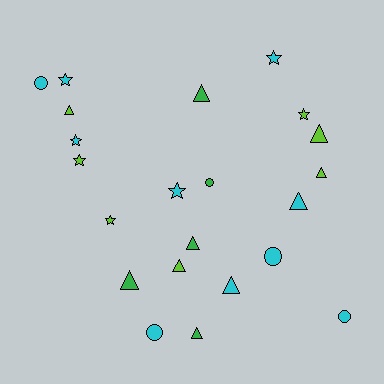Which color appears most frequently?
Cyan, with 10 objects.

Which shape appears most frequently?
Triangle, with 10 objects.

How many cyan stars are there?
There are 4 cyan stars.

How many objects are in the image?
There are 22 objects.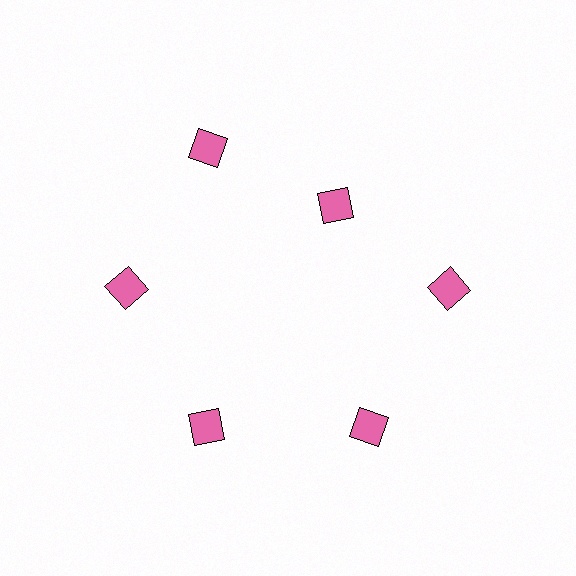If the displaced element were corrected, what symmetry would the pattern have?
It would have 6-fold rotational symmetry — the pattern would map onto itself every 60 degrees.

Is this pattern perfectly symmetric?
No. The 6 pink diamonds are arranged in a ring, but one element near the 1 o'clock position is pulled inward toward the center, breaking the 6-fold rotational symmetry.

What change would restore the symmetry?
The symmetry would be restored by moving it outward, back onto the ring so that all 6 diamonds sit at equal angles and equal distance from the center.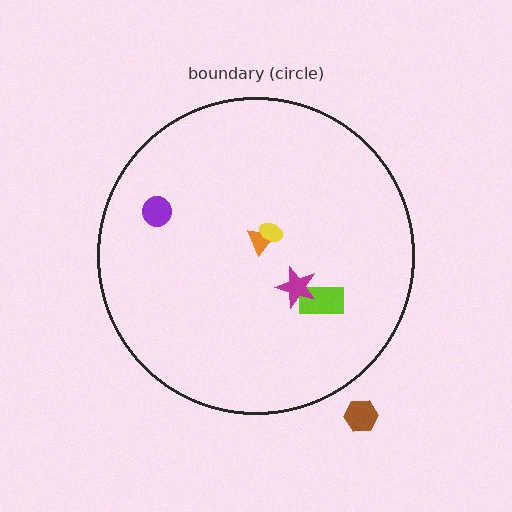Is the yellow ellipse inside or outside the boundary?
Inside.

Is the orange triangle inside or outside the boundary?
Inside.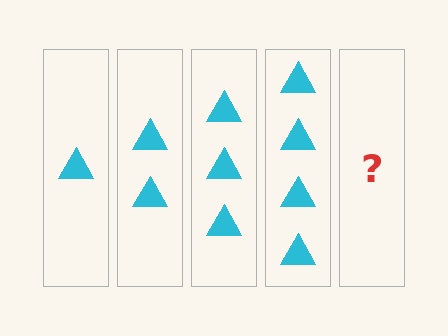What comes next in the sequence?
The next element should be 5 triangles.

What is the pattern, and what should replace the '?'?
The pattern is that each step adds one more triangle. The '?' should be 5 triangles.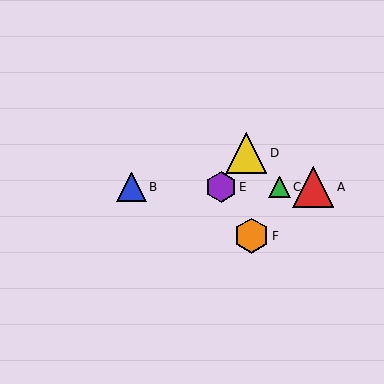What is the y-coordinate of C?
Object C is at y≈187.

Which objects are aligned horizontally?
Objects A, B, C, E are aligned horizontally.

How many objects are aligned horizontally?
4 objects (A, B, C, E) are aligned horizontally.